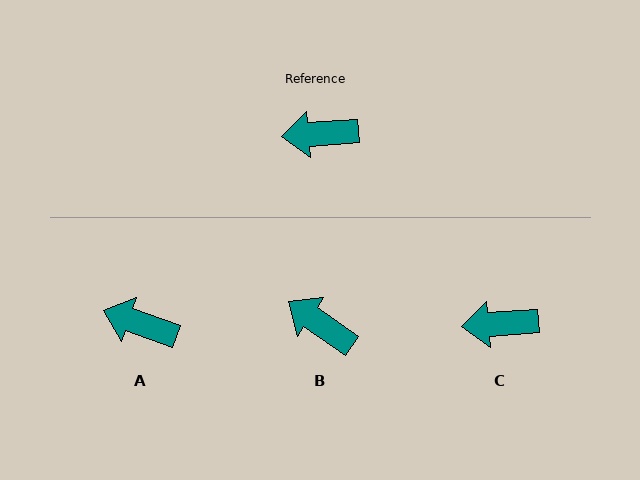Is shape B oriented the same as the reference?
No, it is off by about 39 degrees.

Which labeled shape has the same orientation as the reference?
C.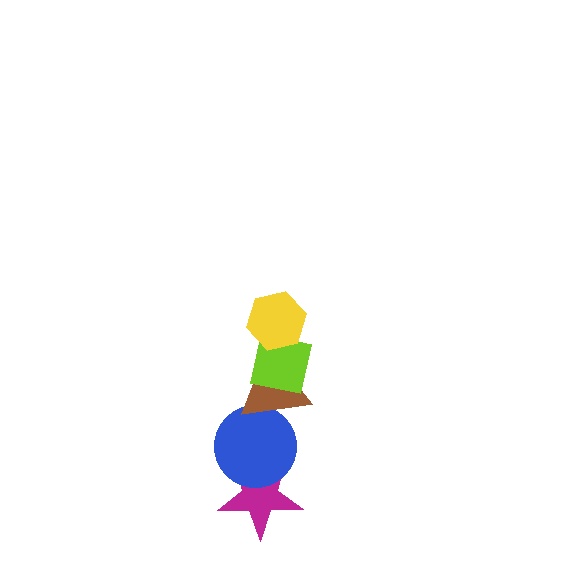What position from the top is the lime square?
The lime square is 2nd from the top.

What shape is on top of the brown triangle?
The lime square is on top of the brown triangle.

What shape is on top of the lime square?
The yellow hexagon is on top of the lime square.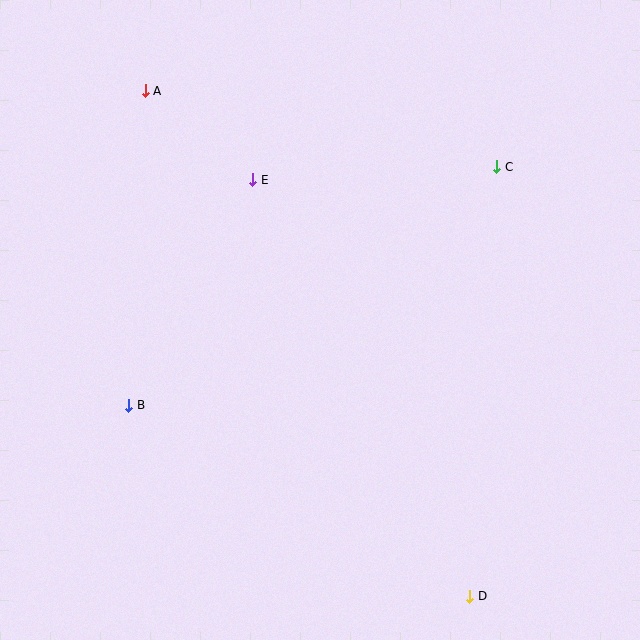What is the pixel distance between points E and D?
The distance between E and D is 470 pixels.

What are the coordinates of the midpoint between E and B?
The midpoint between E and B is at (191, 292).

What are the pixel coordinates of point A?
Point A is at (145, 91).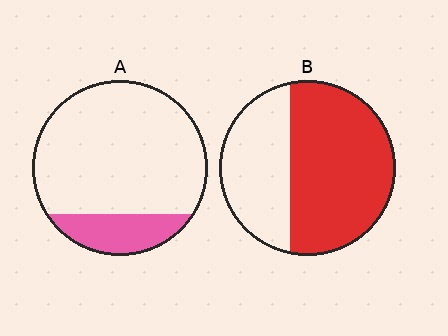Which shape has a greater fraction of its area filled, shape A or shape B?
Shape B.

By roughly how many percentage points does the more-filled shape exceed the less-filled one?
By roughly 45 percentage points (B over A).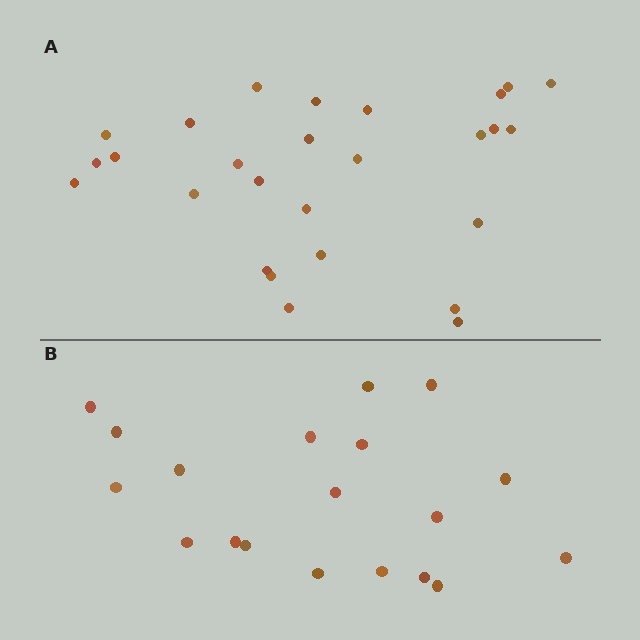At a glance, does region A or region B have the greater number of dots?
Region A (the top region) has more dots.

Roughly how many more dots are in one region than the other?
Region A has roughly 8 or so more dots than region B.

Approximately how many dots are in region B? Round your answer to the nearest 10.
About 20 dots. (The exact count is 19, which rounds to 20.)